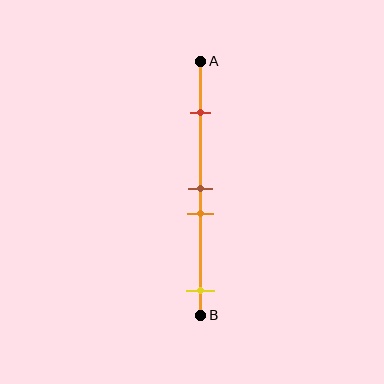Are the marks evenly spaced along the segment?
No, the marks are not evenly spaced.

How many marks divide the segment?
There are 4 marks dividing the segment.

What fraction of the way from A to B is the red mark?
The red mark is approximately 20% (0.2) of the way from A to B.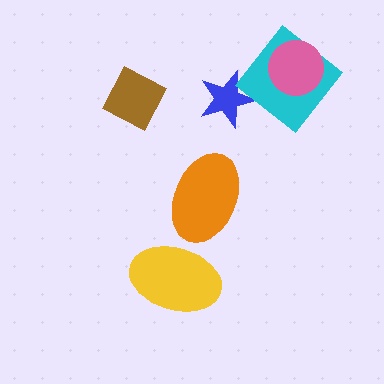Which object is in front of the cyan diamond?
The pink circle is in front of the cyan diamond.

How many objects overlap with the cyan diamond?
1 object overlaps with the cyan diamond.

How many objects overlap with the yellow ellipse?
0 objects overlap with the yellow ellipse.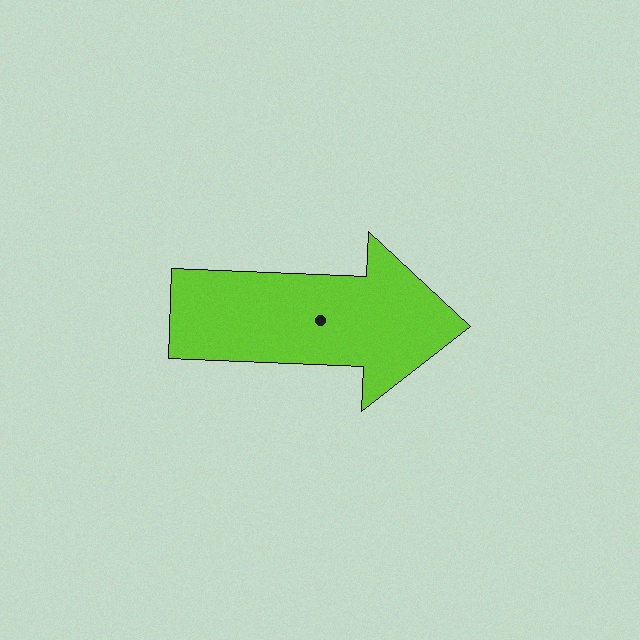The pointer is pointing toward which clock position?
Roughly 3 o'clock.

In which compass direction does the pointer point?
East.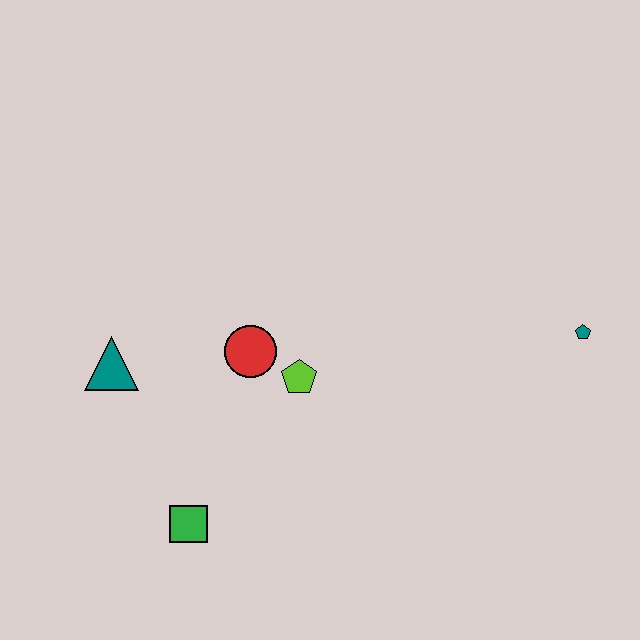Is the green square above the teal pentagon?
No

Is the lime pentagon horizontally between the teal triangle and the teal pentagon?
Yes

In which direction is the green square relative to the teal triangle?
The green square is below the teal triangle.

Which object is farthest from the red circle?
The teal pentagon is farthest from the red circle.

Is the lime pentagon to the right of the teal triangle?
Yes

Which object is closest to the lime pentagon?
The red circle is closest to the lime pentagon.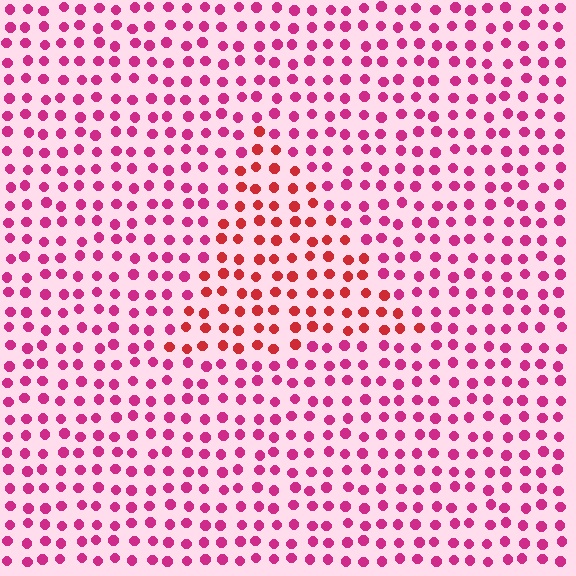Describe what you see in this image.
The image is filled with small magenta elements in a uniform arrangement. A triangle-shaped region is visible where the elements are tinted to a slightly different hue, forming a subtle color boundary.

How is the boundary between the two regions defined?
The boundary is defined purely by a slight shift in hue (about 32 degrees). Spacing, size, and orientation are identical on both sides.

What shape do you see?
I see a triangle.